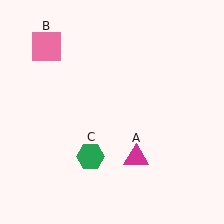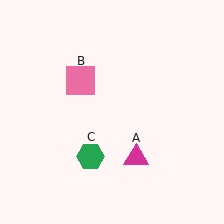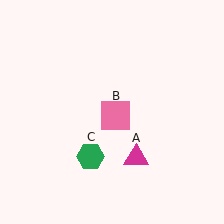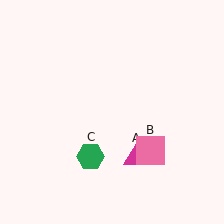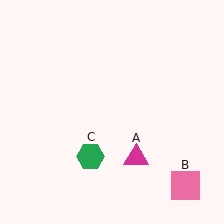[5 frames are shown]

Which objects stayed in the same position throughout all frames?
Magenta triangle (object A) and green hexagon (object C) remained stationary.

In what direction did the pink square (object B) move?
The pink square (object B) moved down and to the right.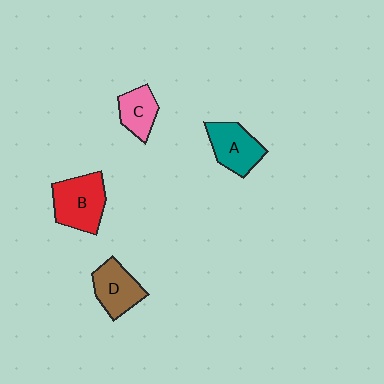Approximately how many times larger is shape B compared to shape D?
Approximately 1.3 times.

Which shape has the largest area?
Shape B (red).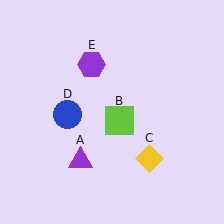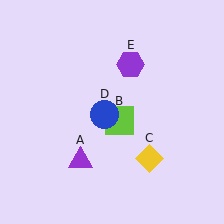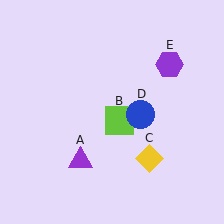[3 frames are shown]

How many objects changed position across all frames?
2 objects changed position: blue circle (object D), purple hexagon (object E).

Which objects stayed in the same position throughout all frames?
Purple triangle (object A) and lime square (object B) and yellow diamond (object C) remained stationary.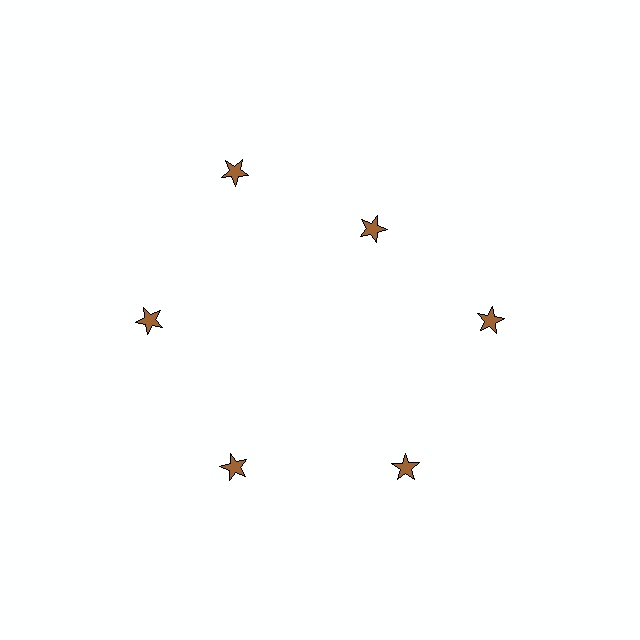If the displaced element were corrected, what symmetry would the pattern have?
It would have 6-fold rotational symmetry — the pattern would map onto itself every 60 degrees.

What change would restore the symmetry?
The symmetry would be restored by moving it outward, back onto the ring so that all 6 stars sit at equal angles and equal distance from the center.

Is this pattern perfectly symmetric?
No. The 6 brown stars are arranged in a ring, but one element near the 1 o'clock position is pulled inward toward the center, breaking the 6-fold rotational symmetry.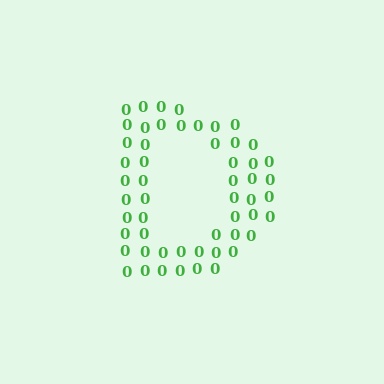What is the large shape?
The large shape is the letter D.